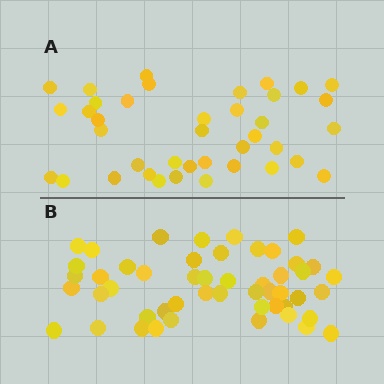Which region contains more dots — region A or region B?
Region B (the bottom region) has more dots.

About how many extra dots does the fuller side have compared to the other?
Region B has roughly 12 or so more dots than region A.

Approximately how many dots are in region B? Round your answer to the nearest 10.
About 50 dots.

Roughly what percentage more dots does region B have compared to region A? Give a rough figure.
About 30% more.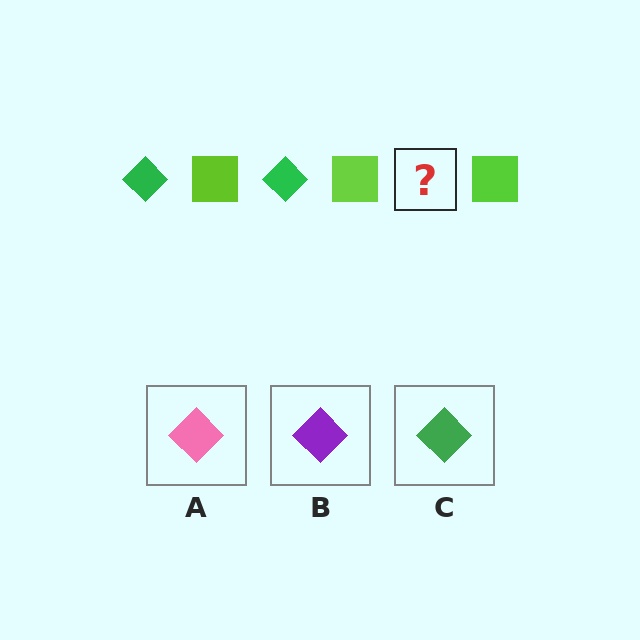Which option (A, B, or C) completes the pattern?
C.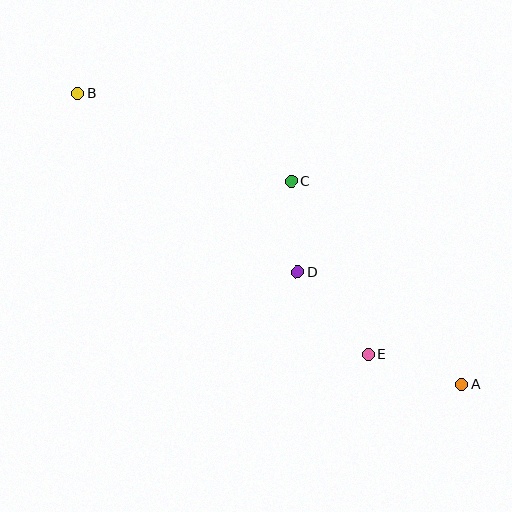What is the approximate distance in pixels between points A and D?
The distance between A and D is approximately 198 pixels.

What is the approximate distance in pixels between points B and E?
The distance between B and E is approximately 391 pixels.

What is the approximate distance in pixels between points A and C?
The distance between A and C is approximately 265 pixels.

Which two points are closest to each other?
Points C and D are closest to each other.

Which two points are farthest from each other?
Points A and B are farthest from each other.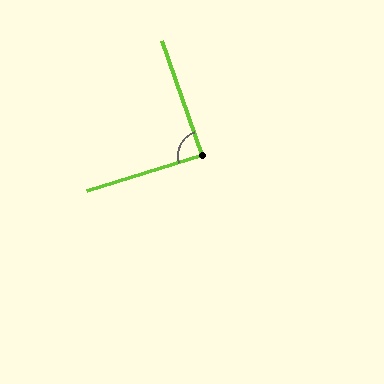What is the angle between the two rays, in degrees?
Approximately 88 degrees.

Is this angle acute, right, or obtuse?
It is approximately a right angle.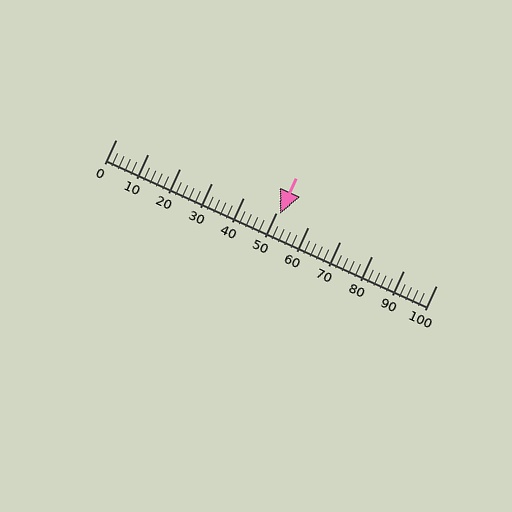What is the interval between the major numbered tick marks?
The major tick marks are spaced 10 units apart.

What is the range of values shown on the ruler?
The ruler shows values from 0 to 100.